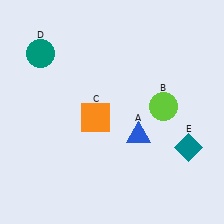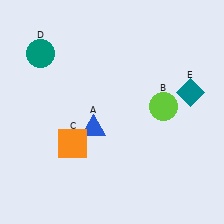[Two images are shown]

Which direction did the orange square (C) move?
The orange square (C) moved down.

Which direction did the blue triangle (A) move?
The blue triangle (A) moved left.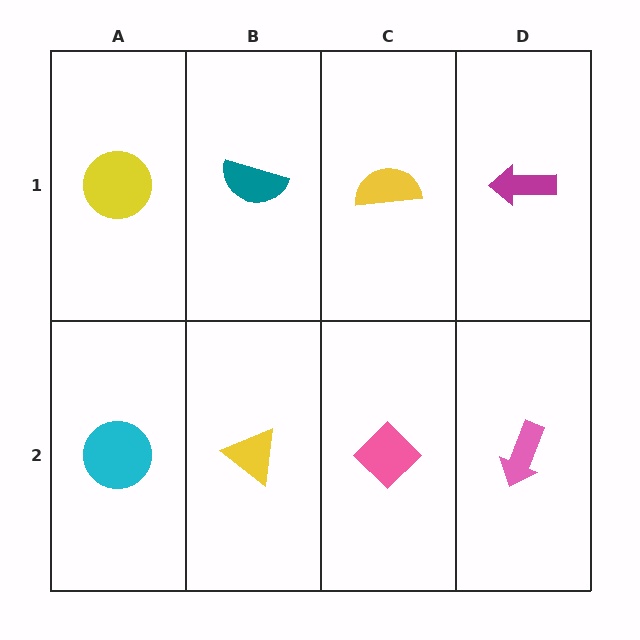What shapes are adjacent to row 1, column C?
A pink diamond (row 2, column C), a teal semicircle (row 1, column B), a magenta arrow (row 1, column D).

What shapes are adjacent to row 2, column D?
A magenta arrow (row 1, column D), a pink diamond (row 2, column C).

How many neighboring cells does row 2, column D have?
2.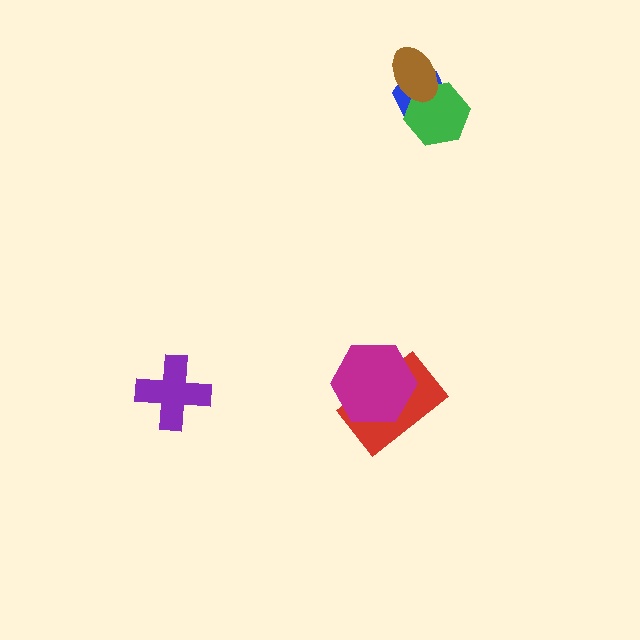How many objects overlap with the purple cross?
0 objects overlap with the purple cross.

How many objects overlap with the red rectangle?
1 object overlaps with the red rectangle.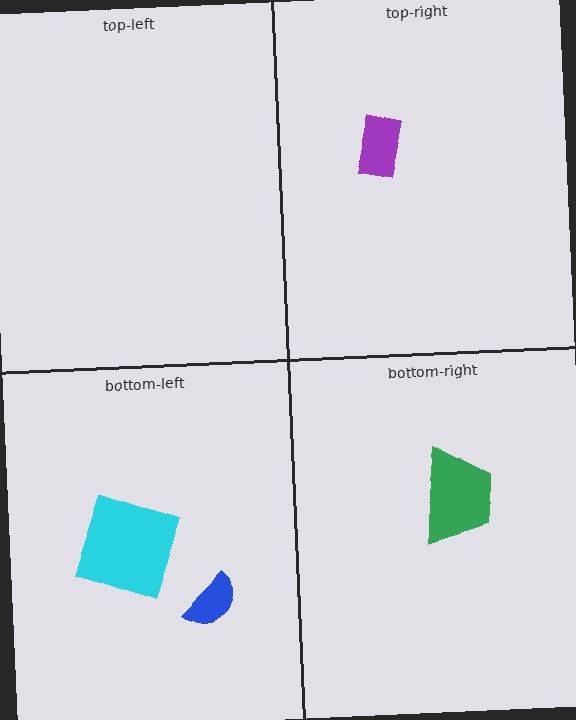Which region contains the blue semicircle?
The bottom-left region.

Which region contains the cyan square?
The bottom-left region.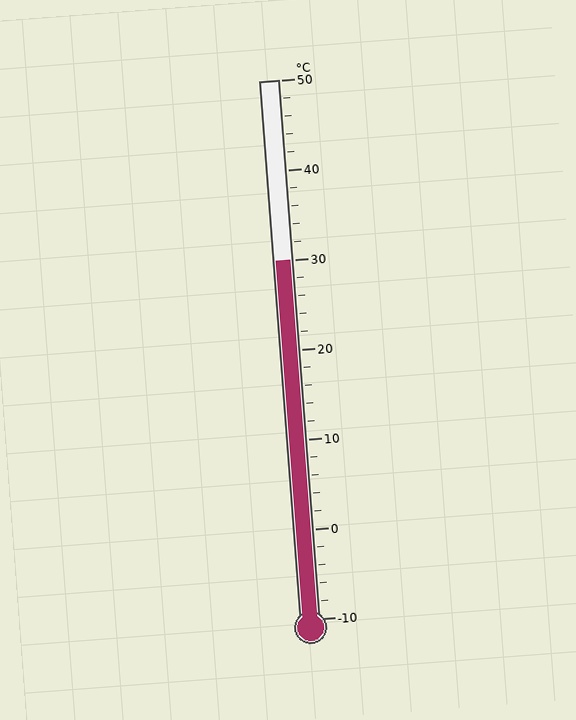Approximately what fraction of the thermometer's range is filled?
The thermometer is filled to approximately 65% of its range.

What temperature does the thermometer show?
The thermometer shows approximately 30°C.